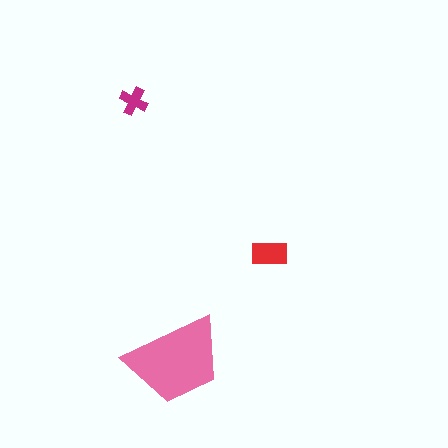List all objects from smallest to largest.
The magenta cross, the red rectangle, the pink trapezoid.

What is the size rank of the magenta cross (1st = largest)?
3rd.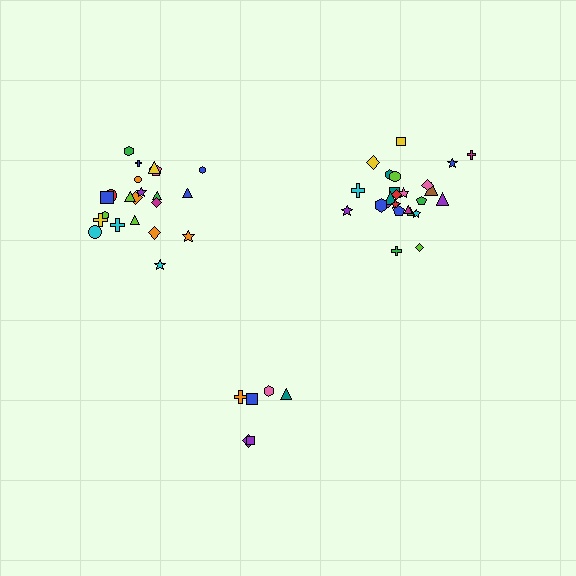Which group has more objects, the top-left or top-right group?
The top-right group.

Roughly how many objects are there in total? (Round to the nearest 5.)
Roughly 55 objects in total.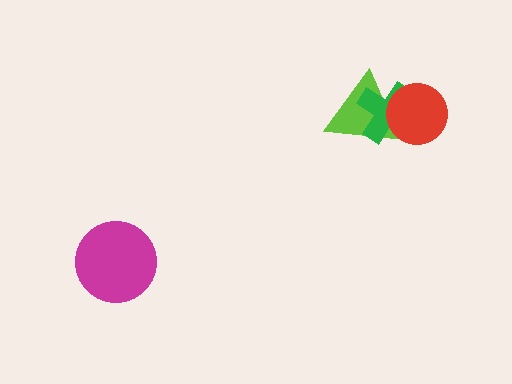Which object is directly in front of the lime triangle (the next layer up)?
The green cross is directly in front of the lime triangle.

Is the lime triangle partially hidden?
Yes, it is partially covered by another shape.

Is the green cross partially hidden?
Yes, it is partially covered by another shape.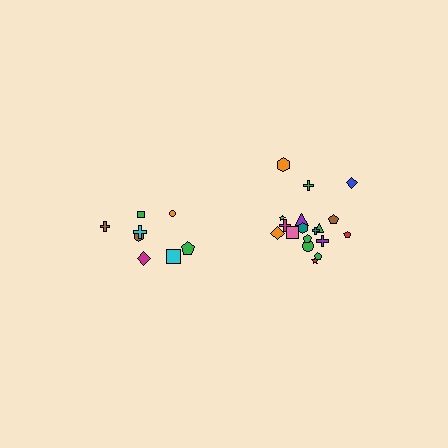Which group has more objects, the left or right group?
The right group.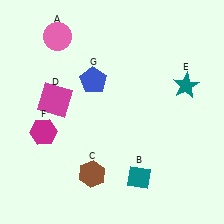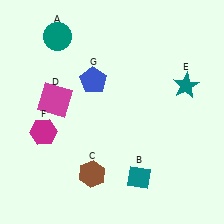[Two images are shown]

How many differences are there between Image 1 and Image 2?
There is 1 difference between the two images.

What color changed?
The circle (A) changed from pink in Image 1 to teal in Image 2.